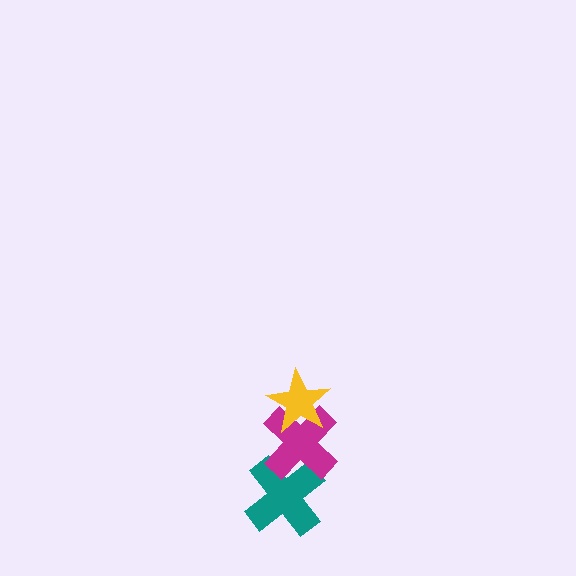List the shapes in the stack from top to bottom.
From top to bottom: the yellow star, the magenta cross, the teal cross.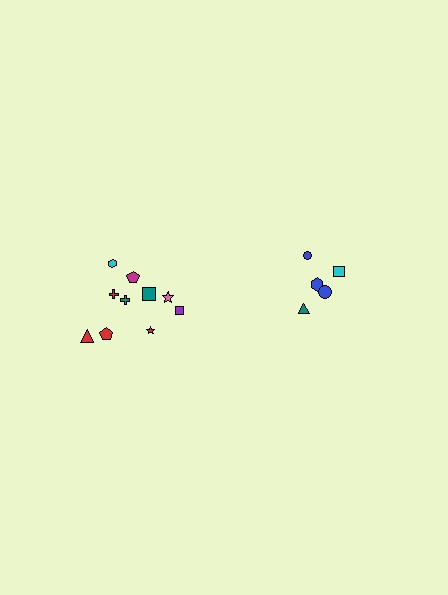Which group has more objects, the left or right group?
The left group.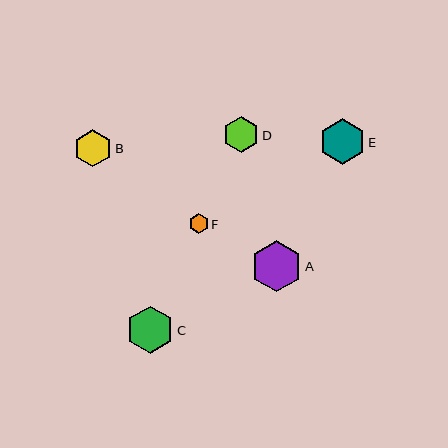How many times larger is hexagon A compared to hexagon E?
Hexagon A is approximately 1.1 times the size of hexagon E.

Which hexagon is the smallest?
Hexagon F is the smallest with a size of approximately 20 pixels.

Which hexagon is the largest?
Hexagon A is the largest with a size of approximately 51 pixels.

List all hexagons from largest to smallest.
From largest to smallest: A, C, E, B, D, F.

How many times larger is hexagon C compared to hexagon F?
Hexagon C is approximately 2.4 times the size of hexagon F.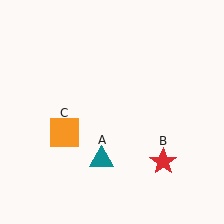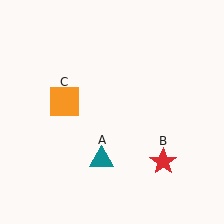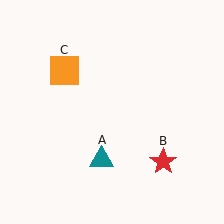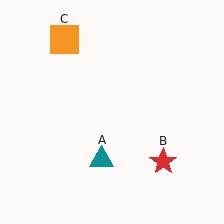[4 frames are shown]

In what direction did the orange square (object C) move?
The orange square (object C) moved up.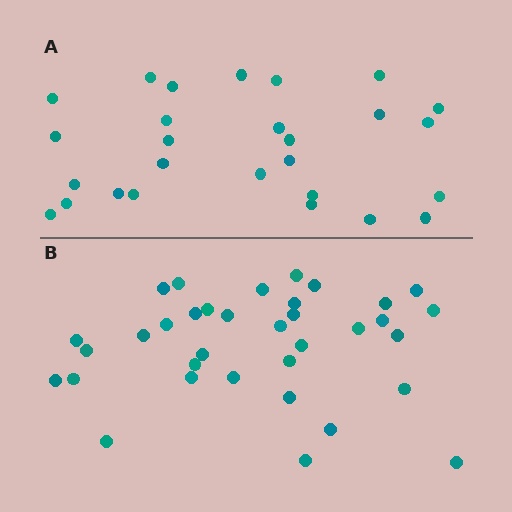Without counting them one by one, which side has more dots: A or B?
Region B (the bottom region) has more dots.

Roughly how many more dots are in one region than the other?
Region B has roughly 8 or so more dots than region A.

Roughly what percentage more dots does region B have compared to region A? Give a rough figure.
About 30% more.